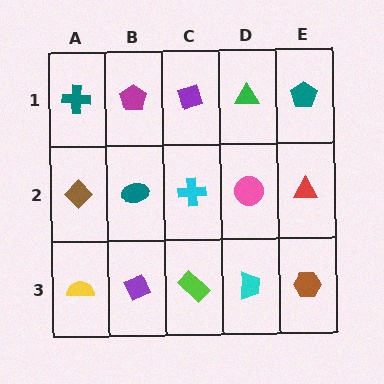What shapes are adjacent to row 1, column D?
A pink circle (row 2, column D), a purple diamond (row 1, column C), a teal pentagon (row 1, column E).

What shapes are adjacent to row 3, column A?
A brown diamond (row 2, column A), a purple diamond (row 3, column B).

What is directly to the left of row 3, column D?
A lime rectangle.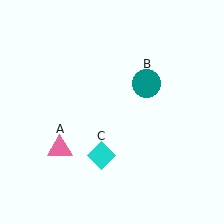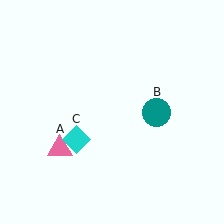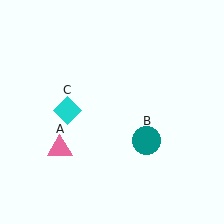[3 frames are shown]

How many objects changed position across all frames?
2 objects changed position: teal circle (object B), cyan diamond (object C).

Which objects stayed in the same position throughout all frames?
Pink triangle (object A) remained stationary.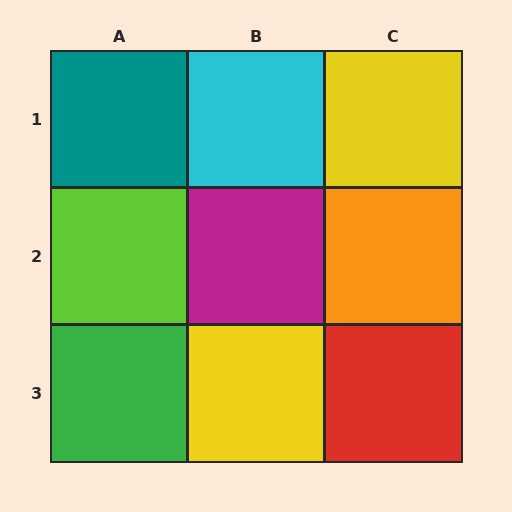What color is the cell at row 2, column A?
Lime.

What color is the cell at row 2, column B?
Magenta.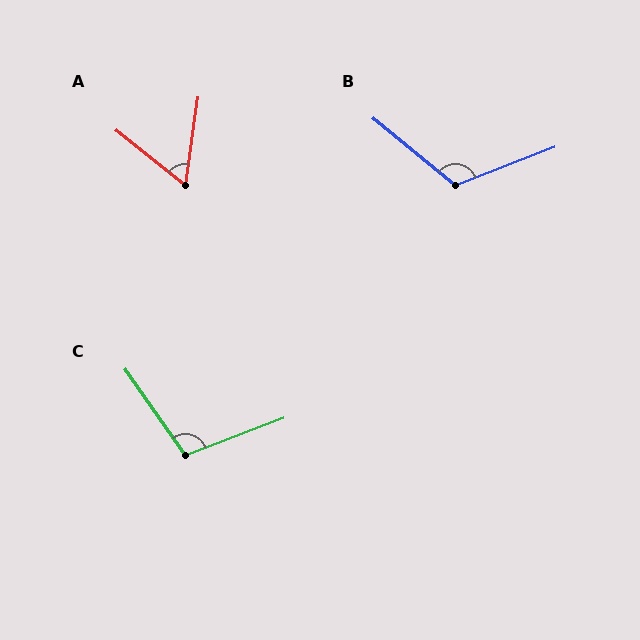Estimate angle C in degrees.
Approximately 104 degrees.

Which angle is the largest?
B, at approximately 119 degrees.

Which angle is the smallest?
A, at approximately 59 degrees.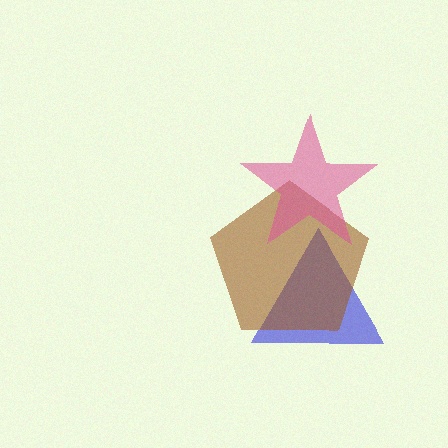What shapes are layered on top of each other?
The layered shapes are: a blue triangle, a brown pentagon, a pink star.